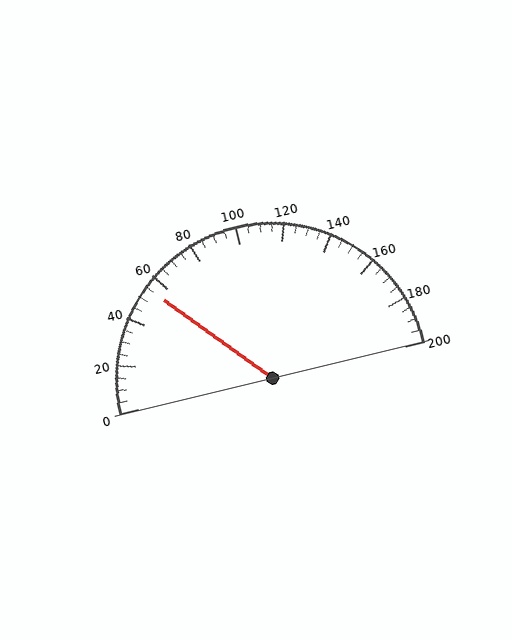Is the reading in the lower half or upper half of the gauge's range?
The reading is in the lower half of the range (0 to 200).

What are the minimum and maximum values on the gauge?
The gauge ranges from 0 to 200.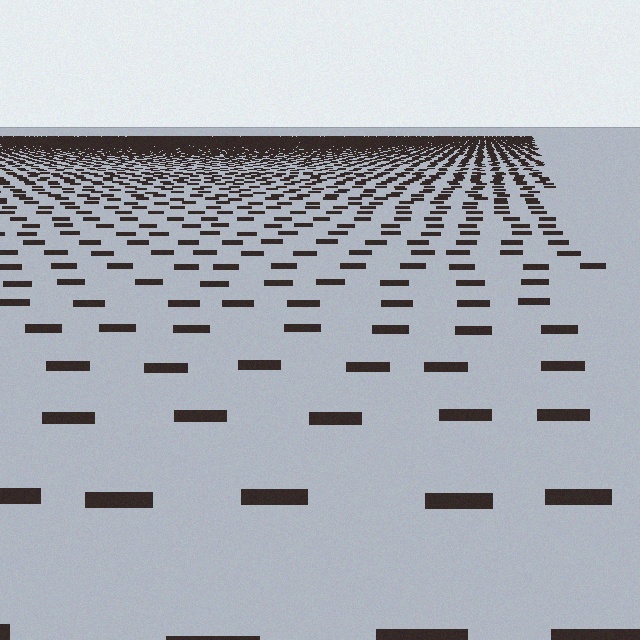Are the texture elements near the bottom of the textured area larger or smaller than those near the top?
Larger. Near the bottom, elements are closer to the viewer and appear at a bigger on-screen size.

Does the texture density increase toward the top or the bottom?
Density increases toward the top.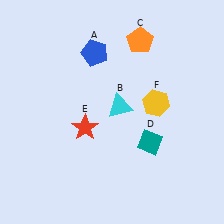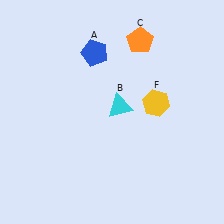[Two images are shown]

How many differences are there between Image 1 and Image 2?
There are 2 differences between the two images.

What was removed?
The teal diamond (D), the red star (E) were removed in Image 2.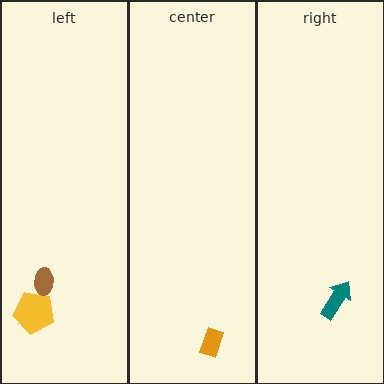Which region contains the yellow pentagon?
The left region.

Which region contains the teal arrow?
The right region.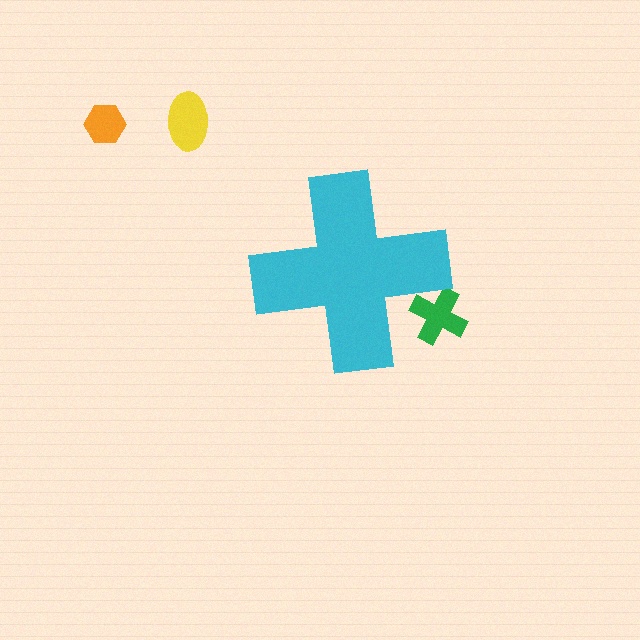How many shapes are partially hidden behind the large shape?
1 shape is partially hidden.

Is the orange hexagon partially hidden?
No, the orange hexagon is fully visible.